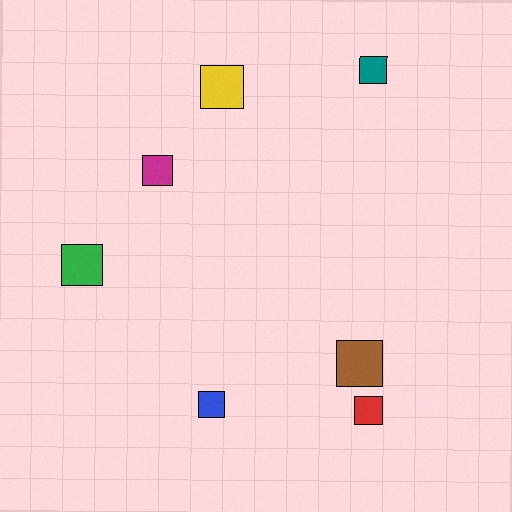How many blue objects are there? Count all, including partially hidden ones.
There is 1 blue object.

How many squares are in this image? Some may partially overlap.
There are 7 squares.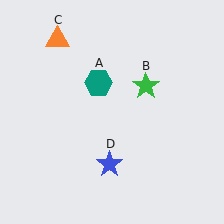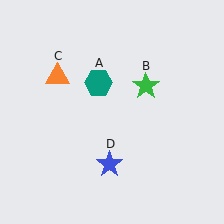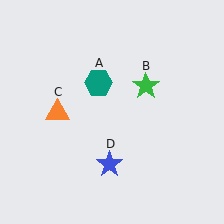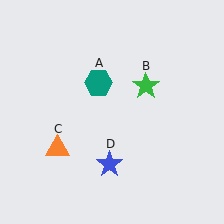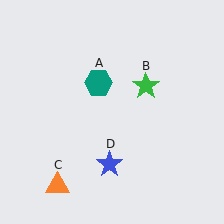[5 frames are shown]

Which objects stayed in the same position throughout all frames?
Teal hexagon (object A) and green star (object B) and blue star (object D) remained stationary.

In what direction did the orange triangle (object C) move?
The orange triangle (object C) moved down.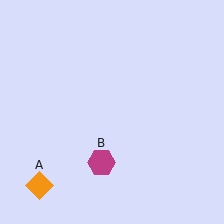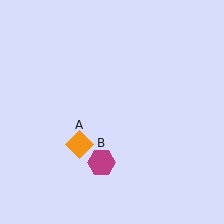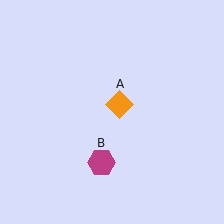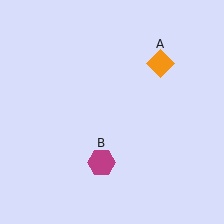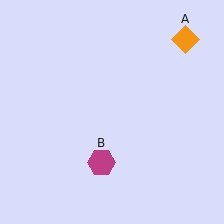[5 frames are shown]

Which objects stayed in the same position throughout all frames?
Magenta hexagon (object B) remained stationary.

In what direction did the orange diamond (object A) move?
The orange diamond (object A) moved up and to the right.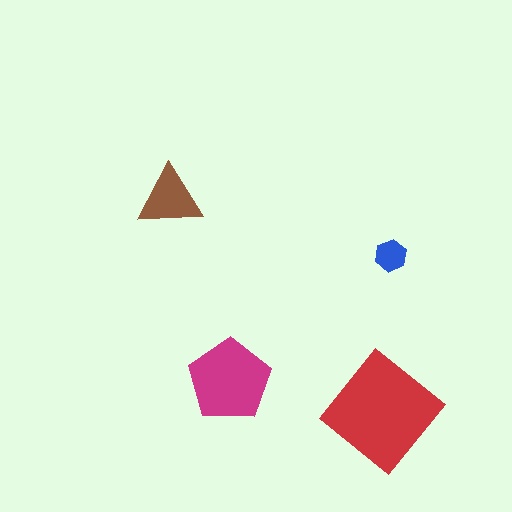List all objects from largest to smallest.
The red diamond, the magenta pentagon, the brown triangle, the blue hexagon.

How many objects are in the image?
There are 4 objects in the image.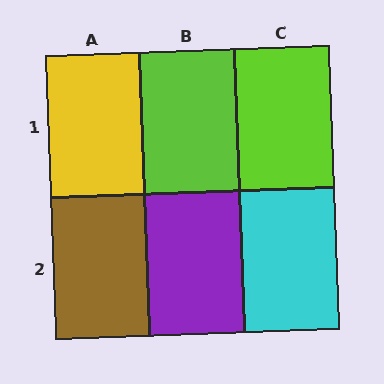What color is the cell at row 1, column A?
Yellow.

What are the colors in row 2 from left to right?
Brown, purple, cyan.